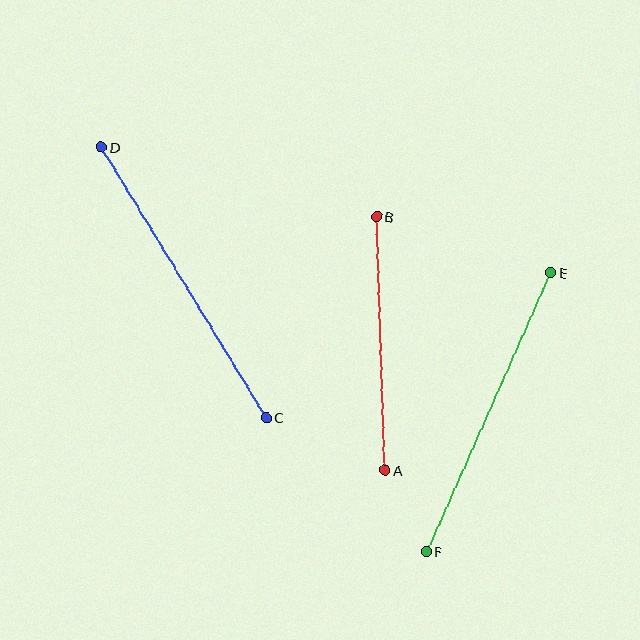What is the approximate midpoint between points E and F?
The midpoint is at approximately (488, 412) pixels.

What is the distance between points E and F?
The distance is approximately 305 pixels.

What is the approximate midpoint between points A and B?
The midpoint is at approximately (381, 343) pixels.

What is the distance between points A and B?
The distance is approximately 254 pixels.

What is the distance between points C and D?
The distance is approximately 317 pixels.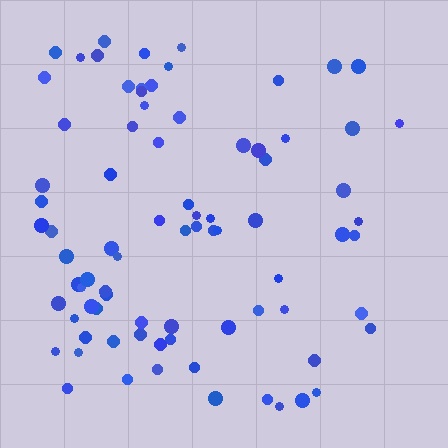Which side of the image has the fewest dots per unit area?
The right.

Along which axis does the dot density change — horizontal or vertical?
Horizontal.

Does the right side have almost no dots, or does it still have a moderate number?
Still a moderate number, just noticeably fewer than the left.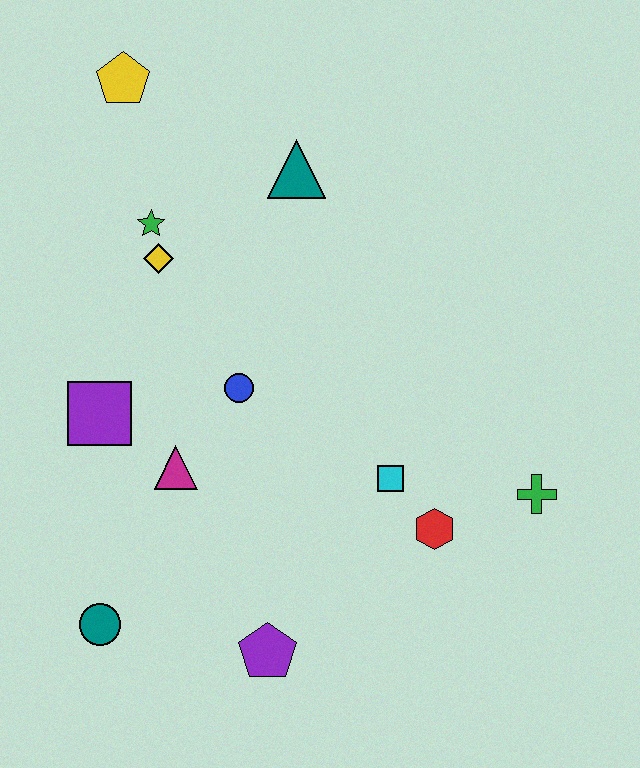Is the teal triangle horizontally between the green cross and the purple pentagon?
Yes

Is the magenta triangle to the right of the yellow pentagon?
Yes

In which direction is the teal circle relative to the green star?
The teal circle is below the green star.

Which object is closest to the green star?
The yellow diamond is closest to the green star.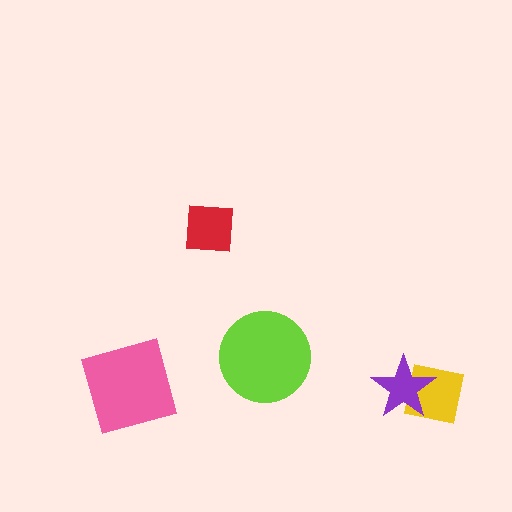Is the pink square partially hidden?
No, no other shape covers it.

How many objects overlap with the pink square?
0 objects overlap with the pink square.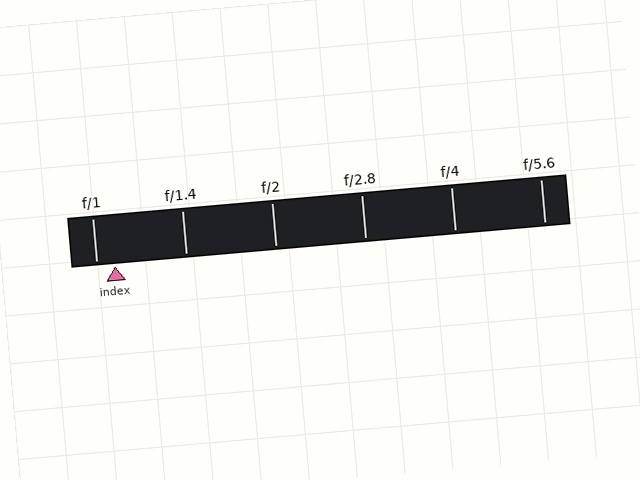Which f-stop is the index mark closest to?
The index mark is closest to f/1.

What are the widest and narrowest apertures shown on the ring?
The widest aperture shown is f/1 and the narrowest is f/5.6.